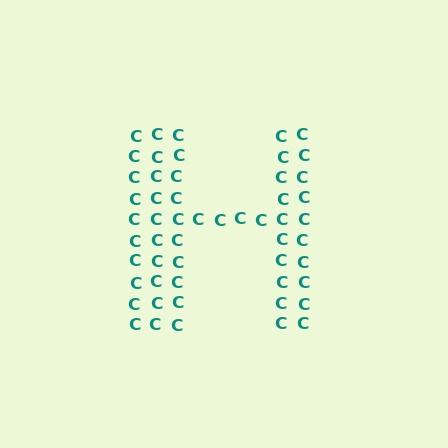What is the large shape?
The large shape is the letter H.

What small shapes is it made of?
It is made of small letter C's.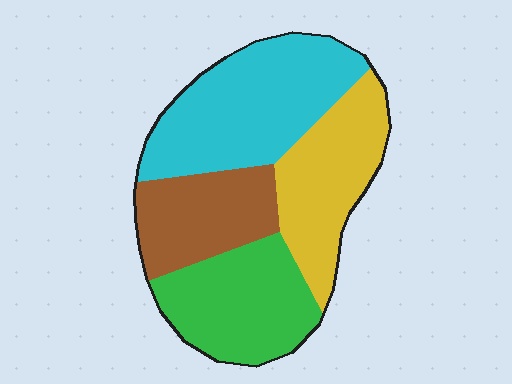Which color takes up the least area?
Brown, at roughly 20%.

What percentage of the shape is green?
Green covers 24% of the shape.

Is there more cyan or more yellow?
Cyan.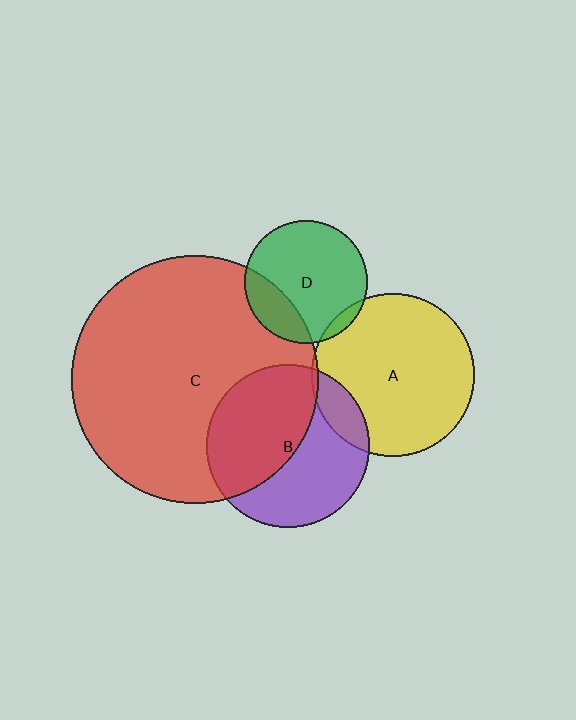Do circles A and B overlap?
Yes.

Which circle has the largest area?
Circle C (red).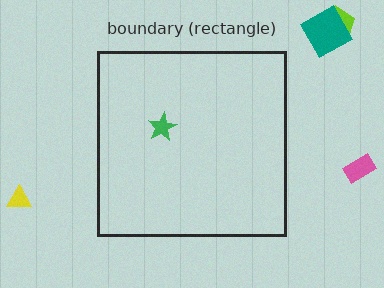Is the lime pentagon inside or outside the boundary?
Outside.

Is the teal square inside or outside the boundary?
Outside.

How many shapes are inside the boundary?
1 inside, 4 outside.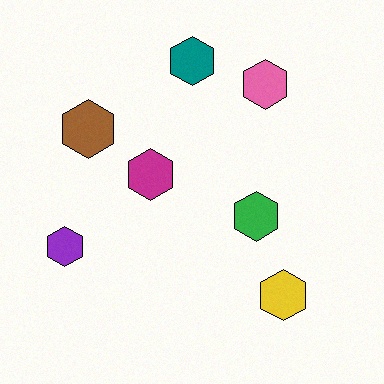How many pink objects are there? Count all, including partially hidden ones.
There is 1 pink object.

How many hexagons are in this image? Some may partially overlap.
There are 7 hexagons.